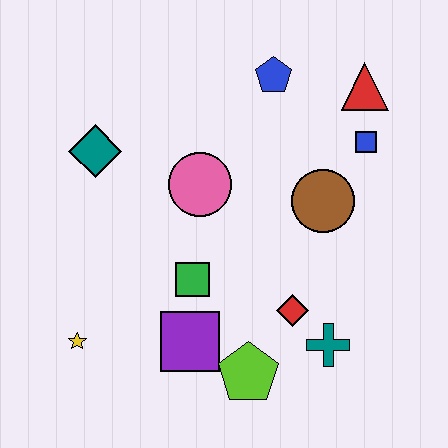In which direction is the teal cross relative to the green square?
The teal cross is to the right of the green square.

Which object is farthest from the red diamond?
The teal diamond is farthest from the red diamond.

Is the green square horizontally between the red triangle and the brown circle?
No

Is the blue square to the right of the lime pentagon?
Yes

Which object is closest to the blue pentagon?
The red triangle is closest to the blue pentagon.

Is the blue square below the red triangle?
Yes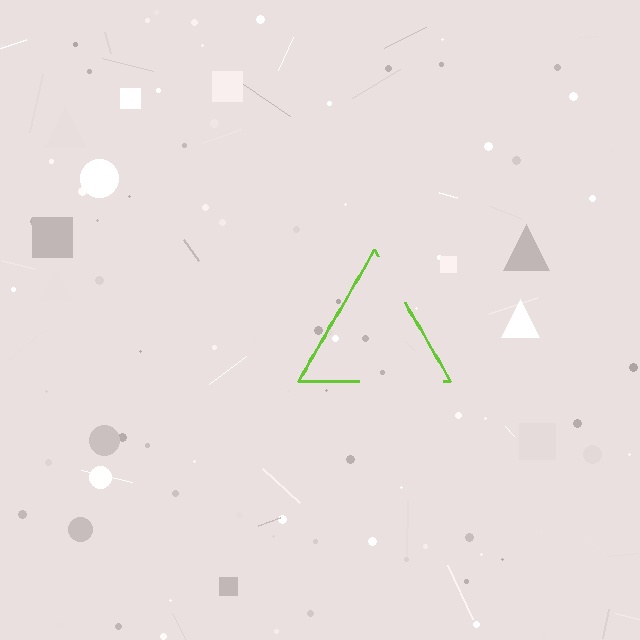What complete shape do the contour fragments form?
The contour fragments form a triangle.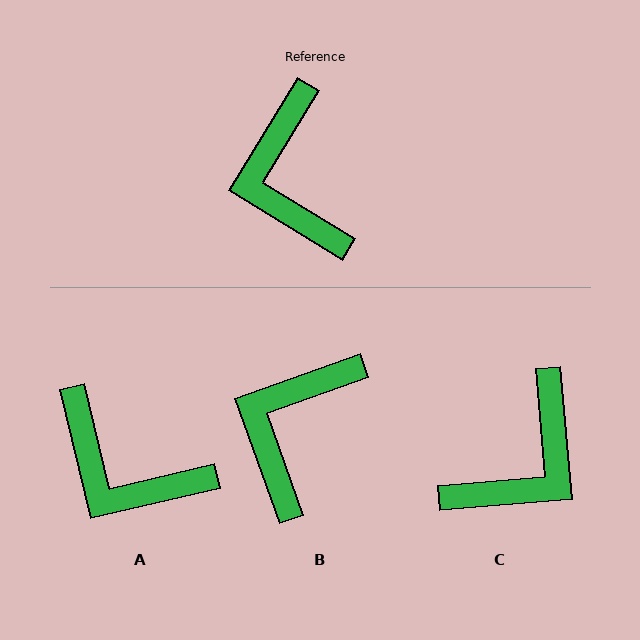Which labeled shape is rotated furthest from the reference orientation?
C, about 126 degrees away.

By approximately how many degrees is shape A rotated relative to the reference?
Approximately 45 degrees counter-clockwise.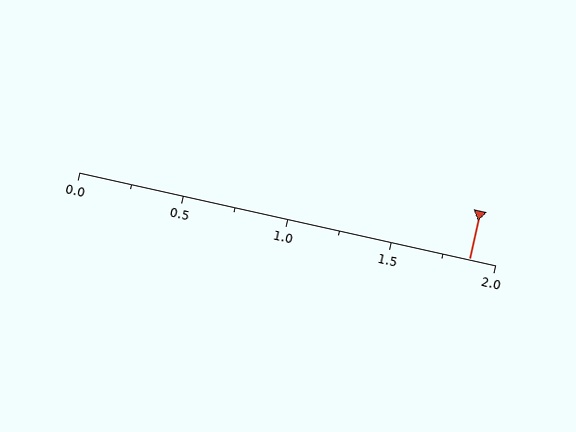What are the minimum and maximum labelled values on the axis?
The axis runs from 0.0 to 2.0.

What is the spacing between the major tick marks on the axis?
The major ticks are spaced 0.5 apart.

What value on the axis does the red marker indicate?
The marker indicates approximately 1.88.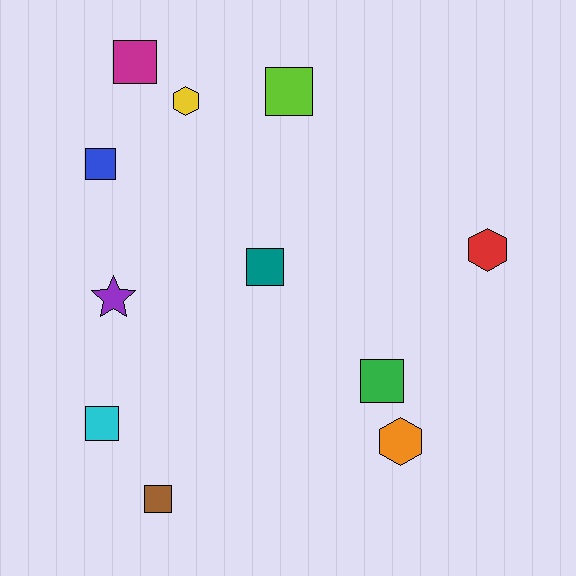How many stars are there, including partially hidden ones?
There is 1 star.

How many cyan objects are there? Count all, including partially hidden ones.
There is 1 cyan object.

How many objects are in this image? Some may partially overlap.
There are 11 objects.